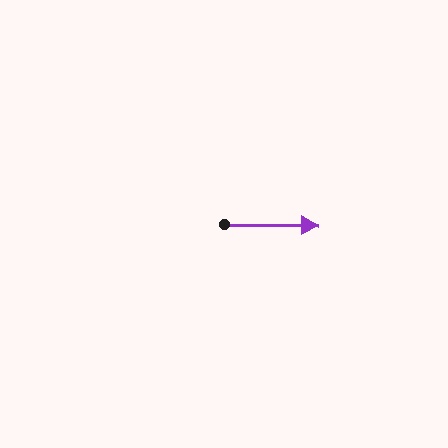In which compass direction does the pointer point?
East.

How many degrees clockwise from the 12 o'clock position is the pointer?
Approximately 91 degrees.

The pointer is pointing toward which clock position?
Roughly 3 o'clock.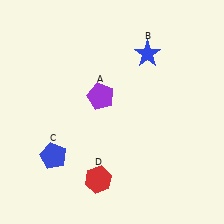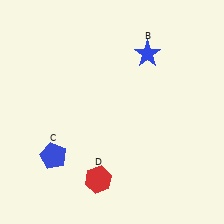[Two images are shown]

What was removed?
The purple pentagon (A) was removed in Image 2.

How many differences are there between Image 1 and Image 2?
There is 1 difference between the two images.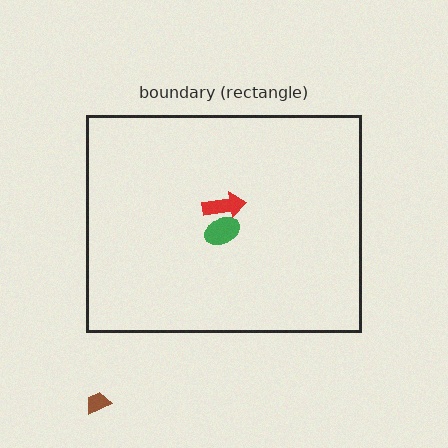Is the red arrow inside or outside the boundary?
Inside.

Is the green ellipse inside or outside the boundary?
Inside.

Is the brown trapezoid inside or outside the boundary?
Outside.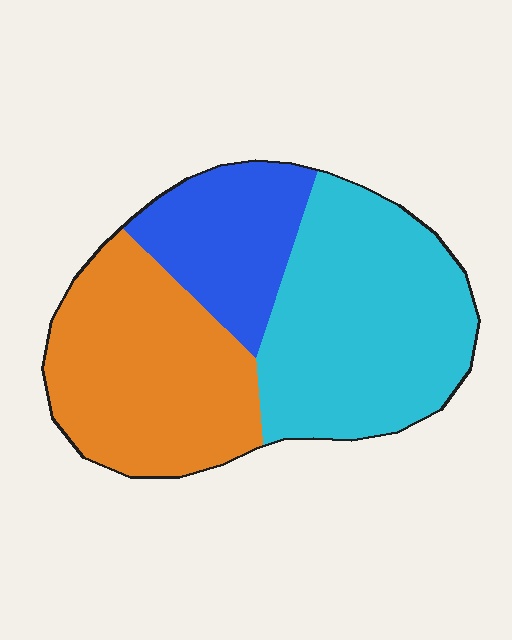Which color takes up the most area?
Cyan, at roughly 45%.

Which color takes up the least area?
Blue, at roughly 20%.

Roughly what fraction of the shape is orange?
Orange takes up about three eighths (3/8) of the shape.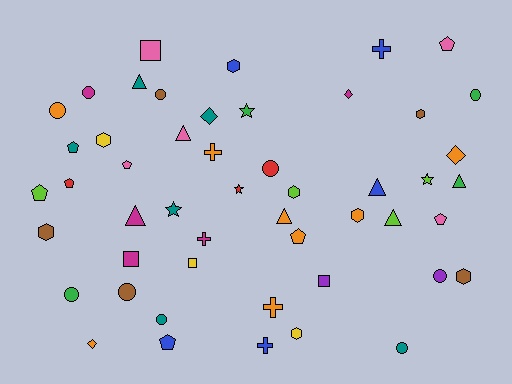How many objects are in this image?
There are 50 objects.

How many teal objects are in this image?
There are 6 teal objects.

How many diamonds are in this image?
There are 4 diamonds.